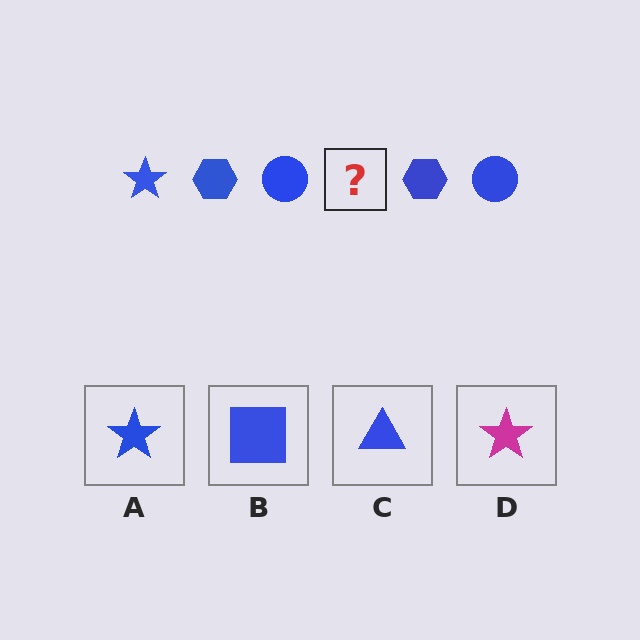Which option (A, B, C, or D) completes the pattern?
A.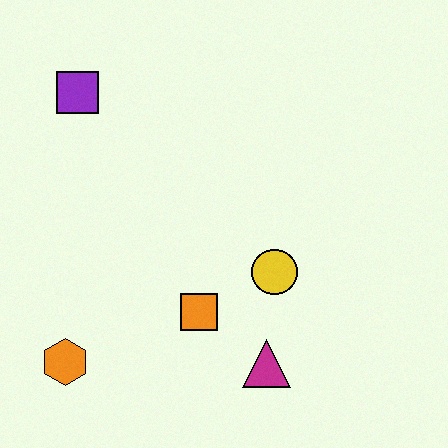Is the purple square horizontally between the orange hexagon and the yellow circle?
Yes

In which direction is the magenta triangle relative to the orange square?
The magenta triangle is to the right of the orange square.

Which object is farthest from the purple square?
The magenta triangle is farthest from the purple square.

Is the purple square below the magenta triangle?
No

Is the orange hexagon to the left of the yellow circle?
Yes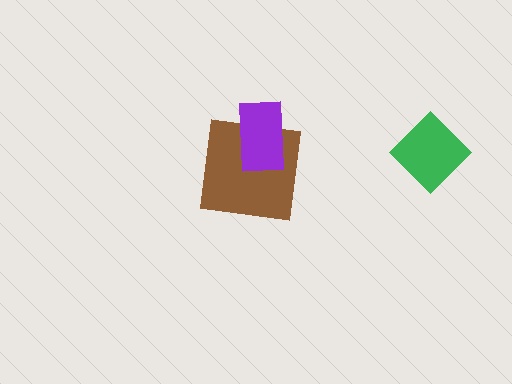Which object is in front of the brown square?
The purple rectangle is in front of the brown square.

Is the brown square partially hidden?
Yes, it is partially covered by another shape.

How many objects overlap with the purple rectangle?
1 object overlaps with the purple rectangle.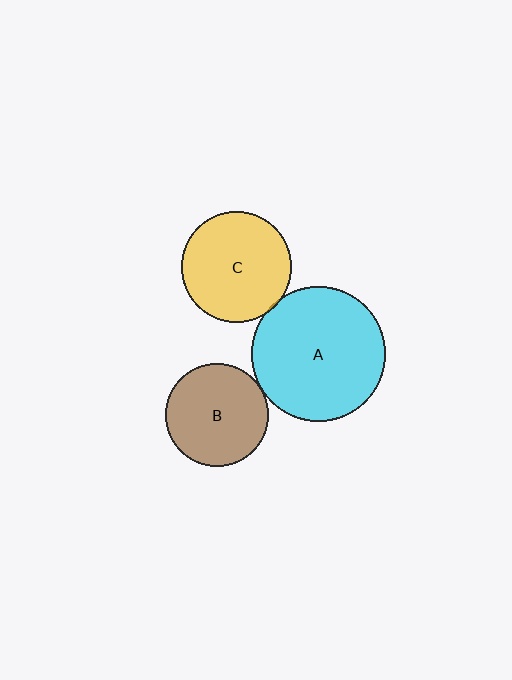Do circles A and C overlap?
Yes.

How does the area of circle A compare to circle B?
Approximately 1.7 times.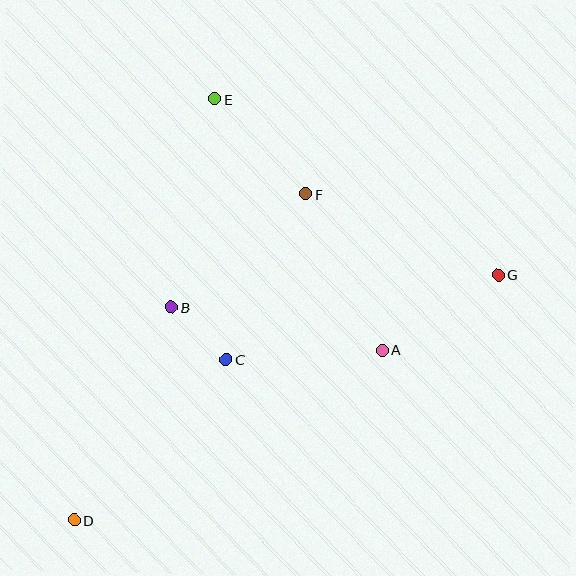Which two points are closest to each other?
Points B and C are closest to each other.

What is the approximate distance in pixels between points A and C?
The distance between A and C is approximately 156 pixels.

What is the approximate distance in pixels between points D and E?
The distance between D and E is approximately 444 pixels.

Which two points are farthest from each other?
Points D and G are farthest from each other.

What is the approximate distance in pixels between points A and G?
The distance between A and G is approximately 139 pixels.